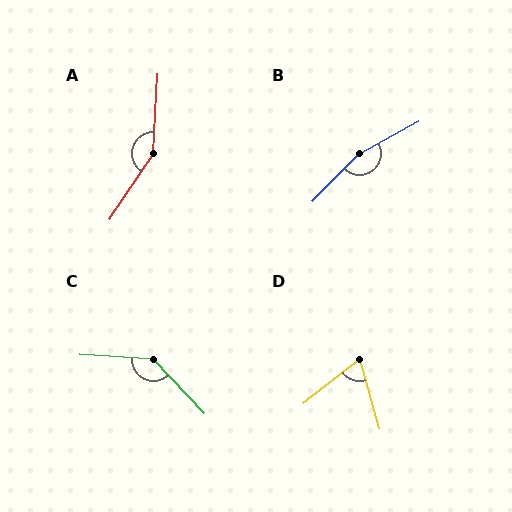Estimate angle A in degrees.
Approximately 149 degrees.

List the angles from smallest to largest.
D (67°), C (136°), A (149°), B (163°).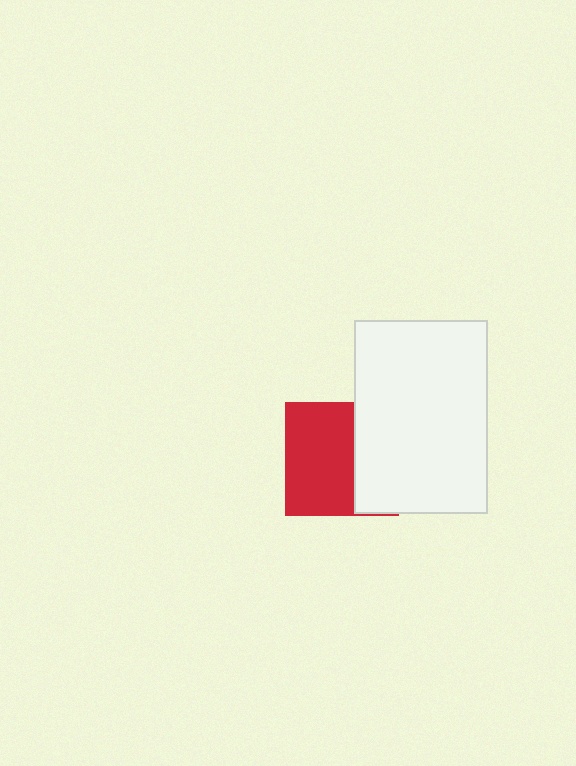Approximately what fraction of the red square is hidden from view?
Roughly 40% of the red square is hidden behind the white rectangle.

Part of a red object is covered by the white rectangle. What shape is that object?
It is a square.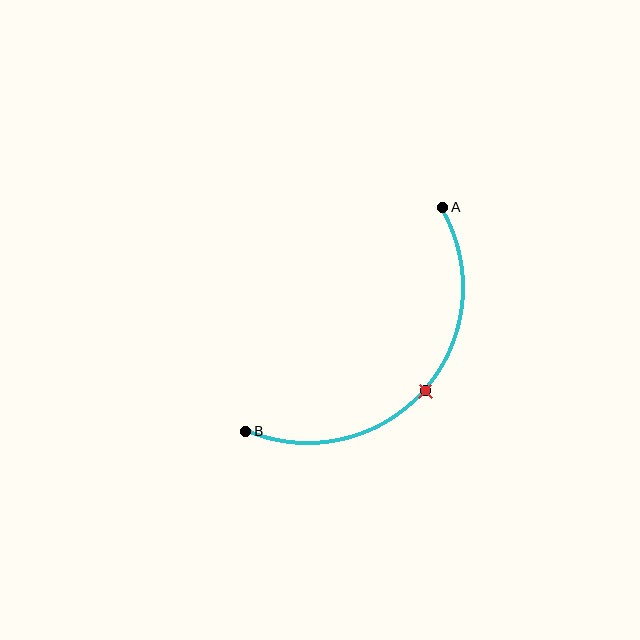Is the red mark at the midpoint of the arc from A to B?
Yes. The red mark lies on the arc at equal arc-length from both A and B — it is the arc midpoint.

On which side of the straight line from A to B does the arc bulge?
The arc bulges below and to the right of the straight line connecting A and B.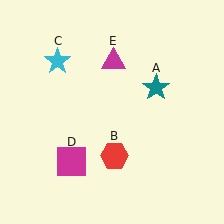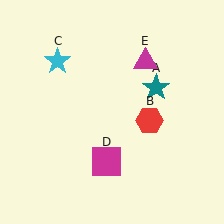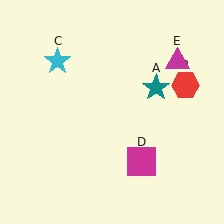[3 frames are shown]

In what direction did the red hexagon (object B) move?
The red hexagon (object B) moved up and to the right.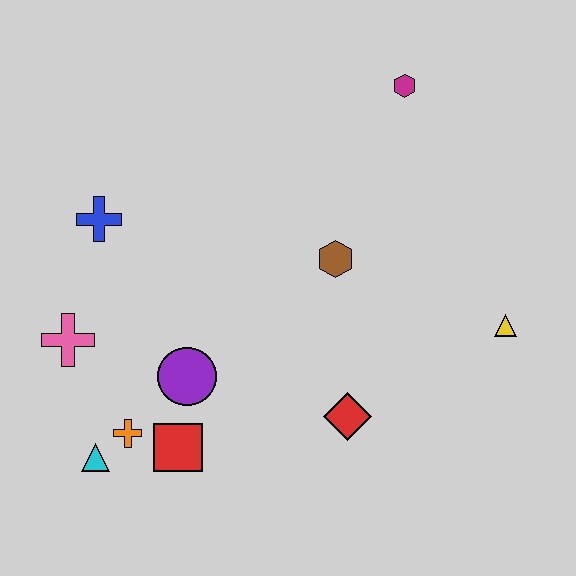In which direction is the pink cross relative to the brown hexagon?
The pink cross is to the left of the brown hexagon.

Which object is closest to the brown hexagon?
The red diamond is closest to the brown hexagon.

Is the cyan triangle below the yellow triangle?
Yes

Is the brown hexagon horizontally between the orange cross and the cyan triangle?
No